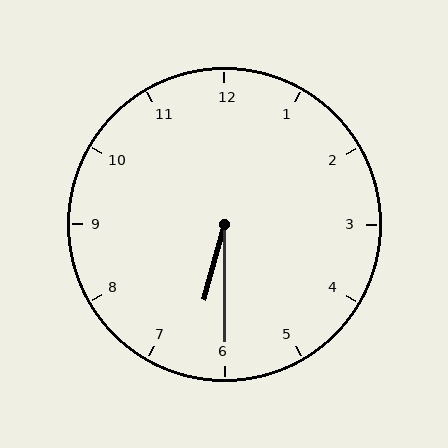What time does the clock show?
6:30.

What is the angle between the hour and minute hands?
Approximately 15 degrees.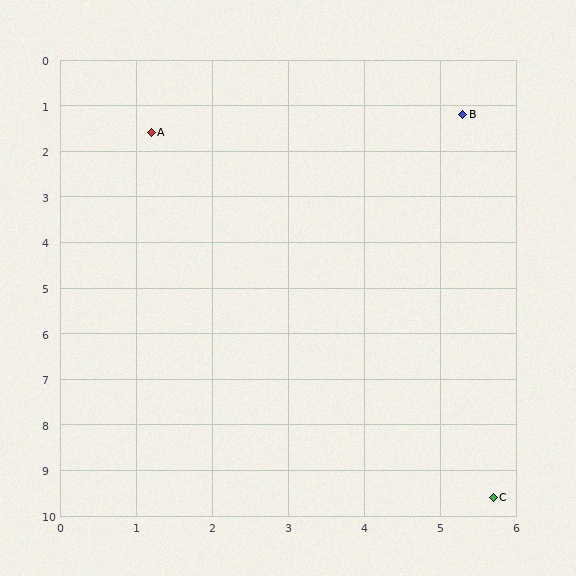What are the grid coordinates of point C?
Point C is at approximately (5.7, 9.6).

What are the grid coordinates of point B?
Point B is at approximately (5.3, 1.2).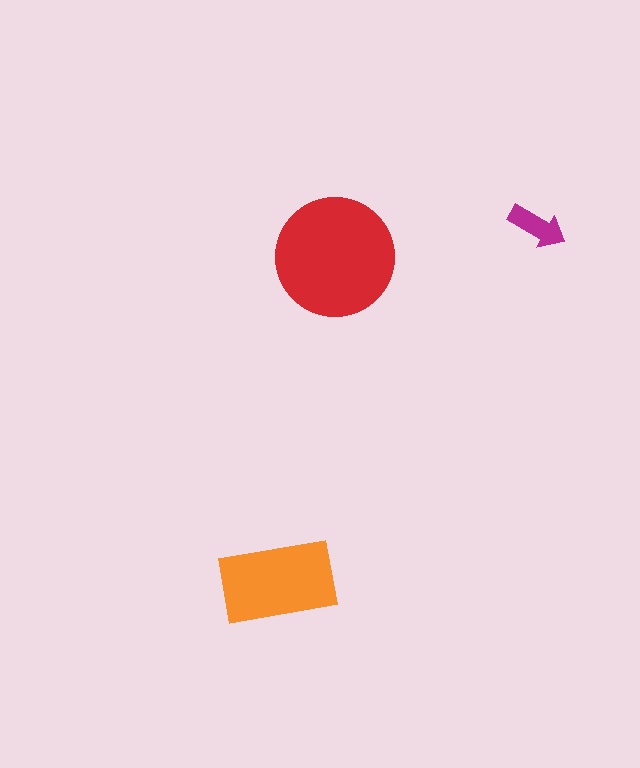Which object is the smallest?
The magenta arrow.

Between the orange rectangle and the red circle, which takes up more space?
The red circle.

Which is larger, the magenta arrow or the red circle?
The red circle.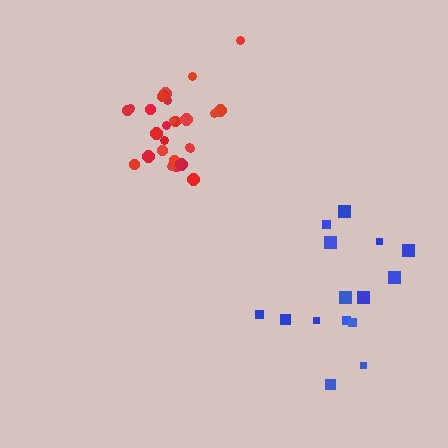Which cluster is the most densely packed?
Red.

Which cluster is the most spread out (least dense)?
Blue.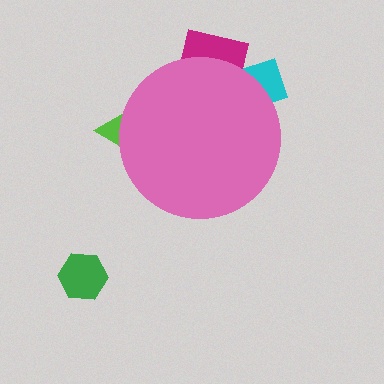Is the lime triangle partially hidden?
Yes, the lime triangle is partially hidden behind the pink circle.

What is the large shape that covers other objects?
A pink circle.